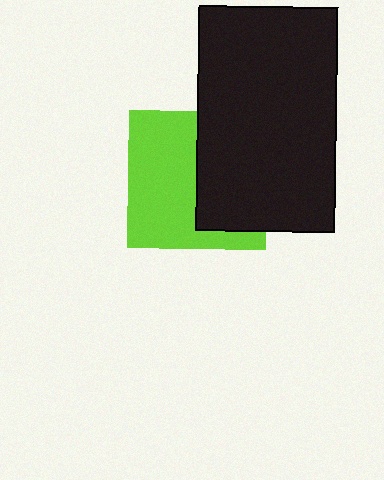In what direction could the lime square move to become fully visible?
The lime square could move left. That would shift it out from behind the black rectangle entirely.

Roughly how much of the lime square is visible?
About half of it is visible (roughly 56%).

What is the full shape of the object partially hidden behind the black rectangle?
The partially hidden object is a lime square.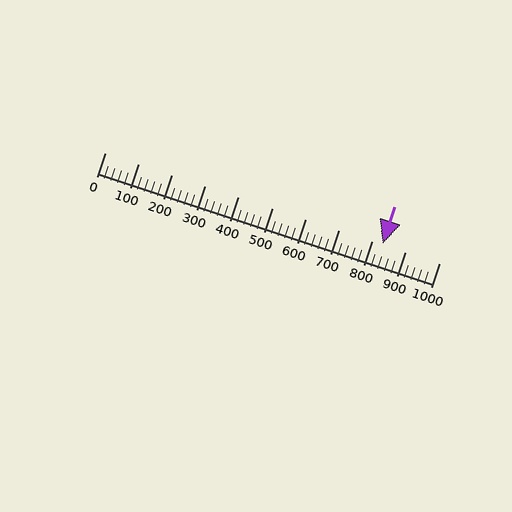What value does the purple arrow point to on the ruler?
The purple arrow points to approximately 832.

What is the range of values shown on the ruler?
The ruler shows values from 0 to 1000.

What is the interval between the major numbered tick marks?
The major tick marks are spaced 100 units apart.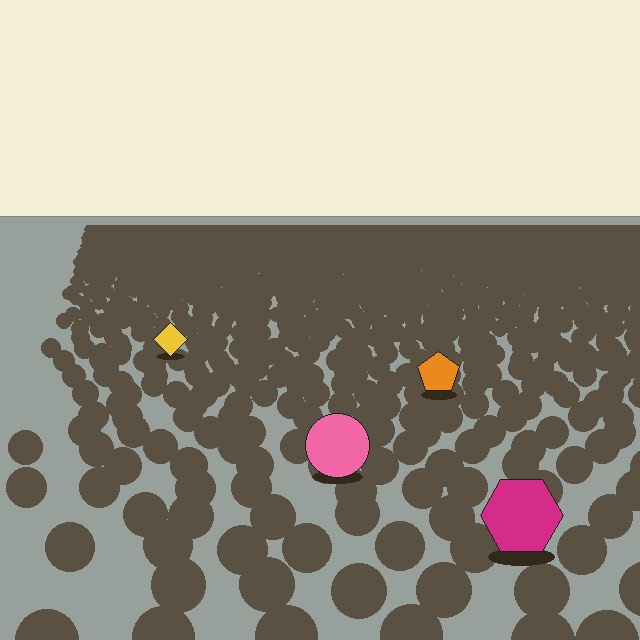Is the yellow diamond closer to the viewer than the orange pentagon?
No. The orange pentagon is closer — you can tell from the texture gradient: the ground texture is coarser near it.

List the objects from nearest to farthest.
From nearest to farthest: the magenta hexagon, the pink circle, the orange pentagon, the yellow diamond.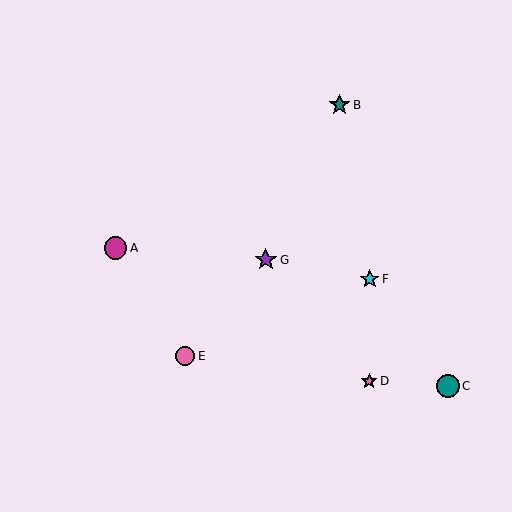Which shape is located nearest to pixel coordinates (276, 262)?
The purple star (labeled G) at (266, 260) is nearest to that location.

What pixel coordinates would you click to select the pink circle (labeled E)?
Click at (185, 356) to select the pink circle E.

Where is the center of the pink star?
The center of the pink star is at (369, 381).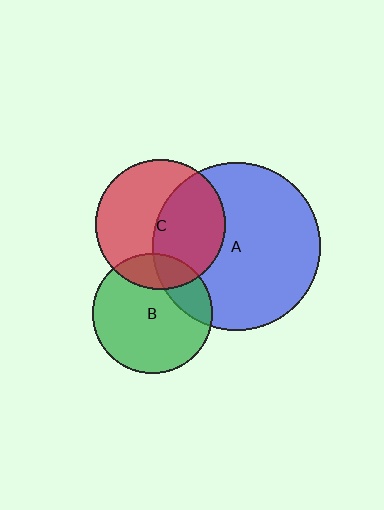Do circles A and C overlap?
Yes.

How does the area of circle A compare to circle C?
Approximately 1.7 times.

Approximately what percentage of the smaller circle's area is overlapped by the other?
Approximately 45%.